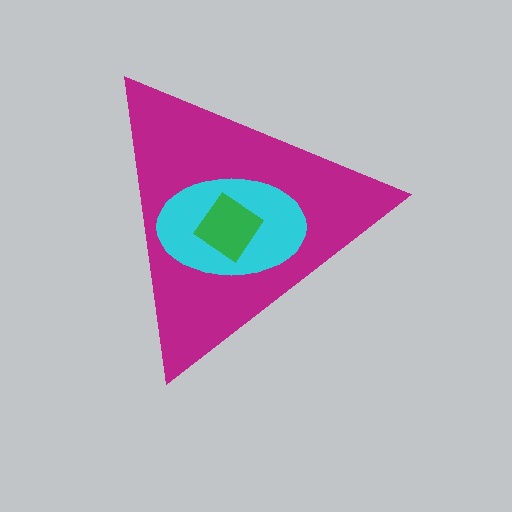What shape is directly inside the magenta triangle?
The cyan ellipse.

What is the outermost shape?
The magenta triangle.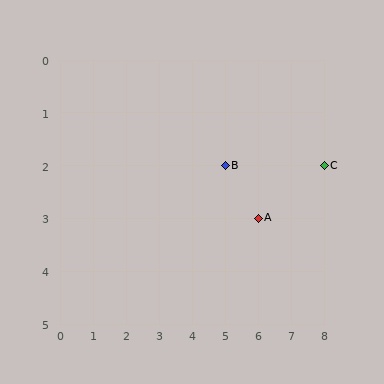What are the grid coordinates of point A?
Point A is at grid coordinates (6, 3).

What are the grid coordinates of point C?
Point C is at grid coordinates (8, 2).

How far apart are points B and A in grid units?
Points B and A are 1 column and 1 row apart (about 1.4 grid units diagonally).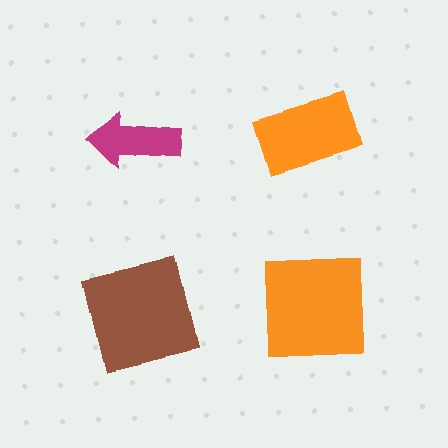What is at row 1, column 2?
An orange rectangle.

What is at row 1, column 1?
A magenta arrow.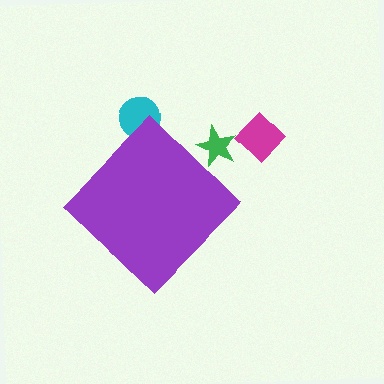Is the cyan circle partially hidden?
Yes, the cyan circle is partially hidden behind the purple diamond.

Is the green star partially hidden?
Yes, the green star is partially hidden behind the purple diamond.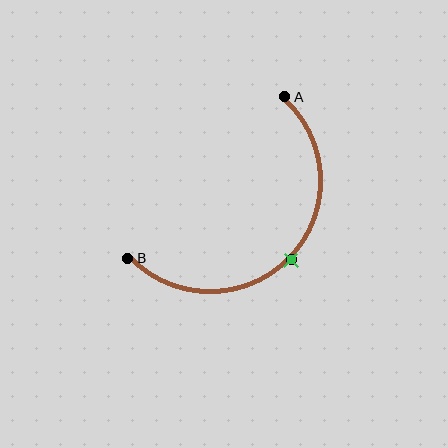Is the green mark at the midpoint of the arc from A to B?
Yes. The green mark lies on the arc at equal arc-length from both A and B — it is the arc midpoint.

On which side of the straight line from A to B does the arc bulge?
The arc bulges below and to the right of the straight line connecting A and B.